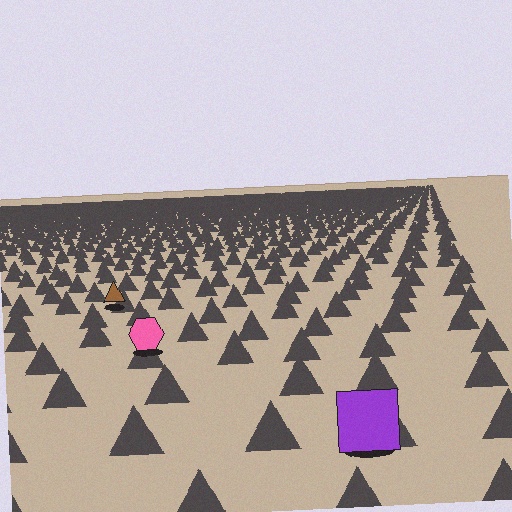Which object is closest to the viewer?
The purple square is closest. The texture marks near it are larger and more spread out.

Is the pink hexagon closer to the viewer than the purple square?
No. The purple square is closer — you can tell from the texture gradient: the ground texture is coarser near it.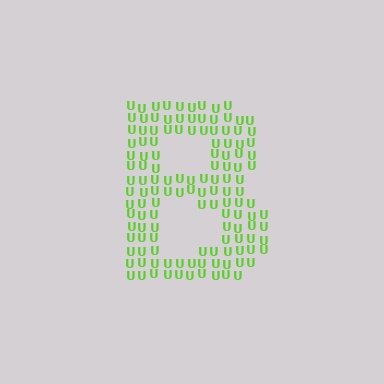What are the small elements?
The small elements are letter U's.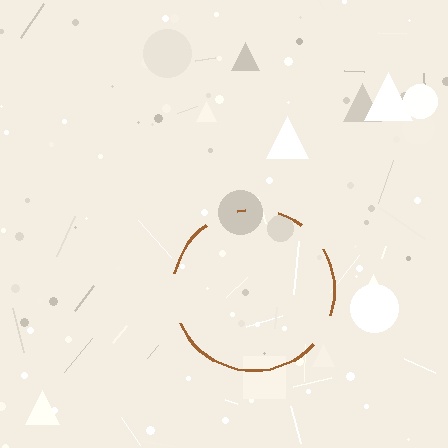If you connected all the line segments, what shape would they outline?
They would outline a circle.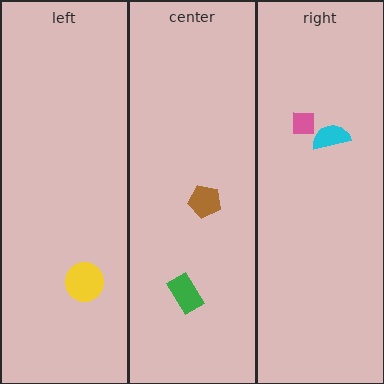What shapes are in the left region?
The yellow circle.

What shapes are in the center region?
The brown pentagon, the green rectangle.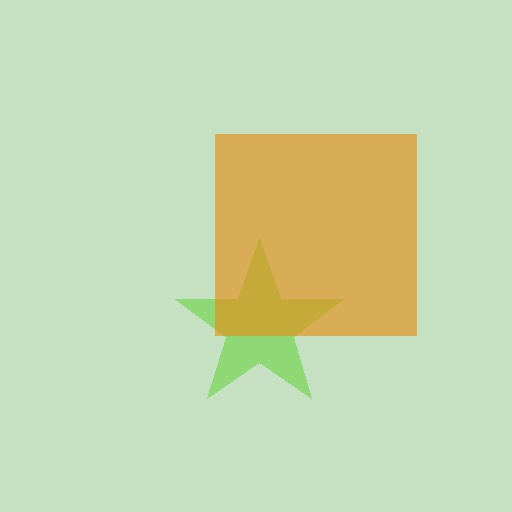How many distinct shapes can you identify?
There are 2 distinct shapes: a lime star, an orange square.